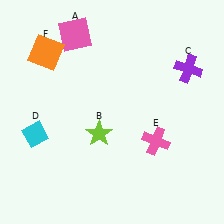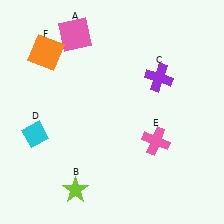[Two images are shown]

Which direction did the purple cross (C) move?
The purple cross (C) moved left.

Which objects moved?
The objects that moved are: the lime star (B), the purple cross (C).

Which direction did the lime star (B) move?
The lime star (B) moved down.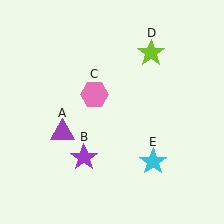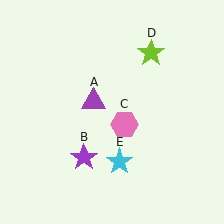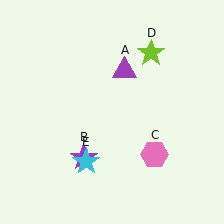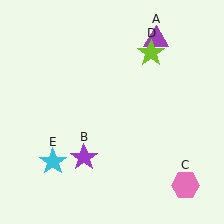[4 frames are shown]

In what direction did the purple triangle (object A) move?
The purple triangle (object A) moved up and to the right.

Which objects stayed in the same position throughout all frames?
Purple star (object B) and lime star (object D) remained stationary.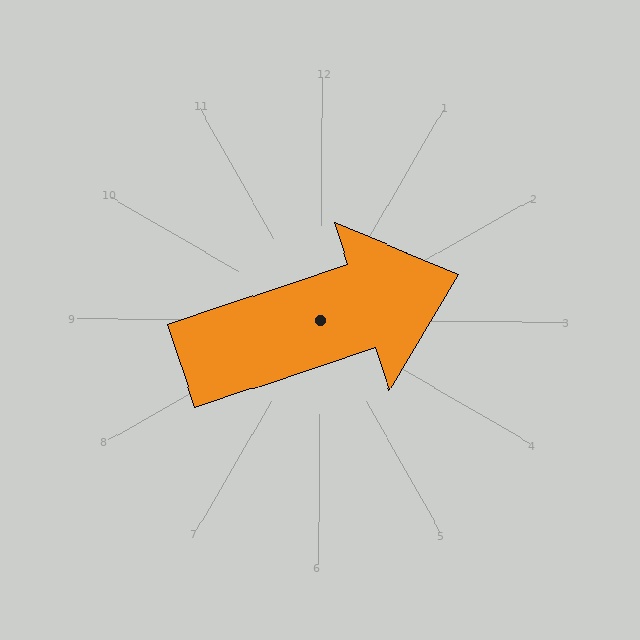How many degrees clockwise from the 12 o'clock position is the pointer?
Approximately 71 degrees.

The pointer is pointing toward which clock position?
Roughly 2 o'clock.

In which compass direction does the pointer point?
East.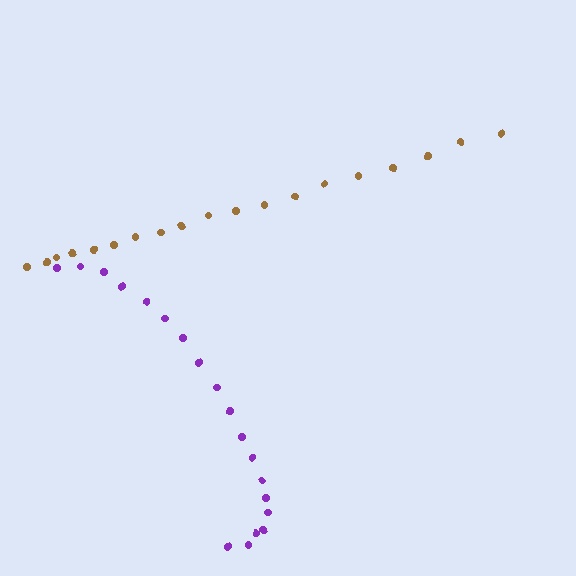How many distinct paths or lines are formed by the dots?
There are 2 distinct paths.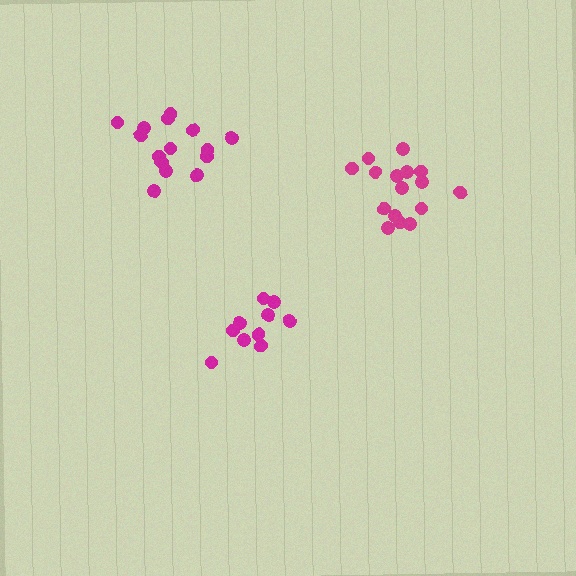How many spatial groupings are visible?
There are 3 spatial groupings.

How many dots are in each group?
Group 1: 16 dots, Group 2: 10 dots, Group 3: 16 dots (42 total).